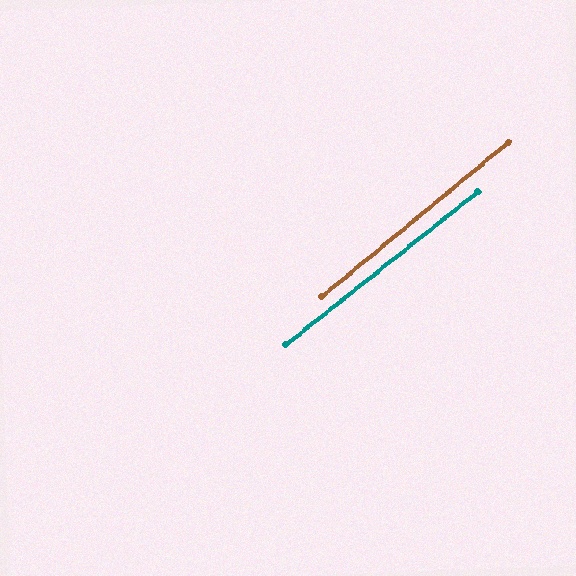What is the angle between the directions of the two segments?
Approximately 1 degree.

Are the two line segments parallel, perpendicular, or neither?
Parallel — their directions differ by only 1.1°.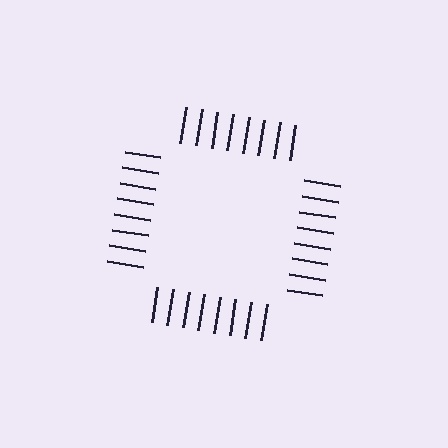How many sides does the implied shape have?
4 sides — the line-ends trace a square.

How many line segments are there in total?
32 — 8 along each of the 4 edges.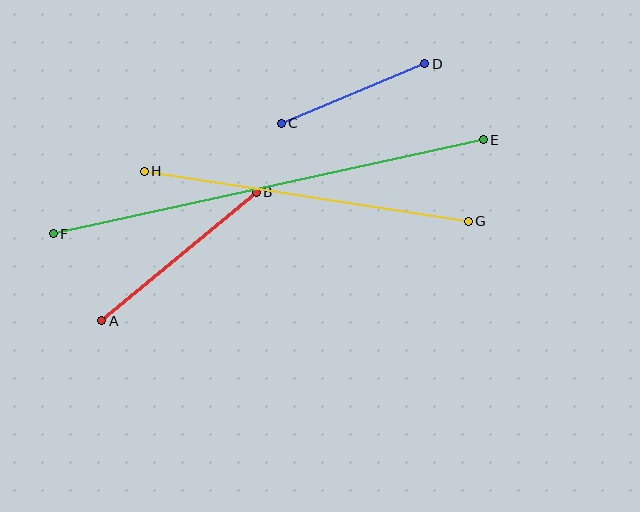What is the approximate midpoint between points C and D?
The midpoint is at approximately (353, 94) pixels.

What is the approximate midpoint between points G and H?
The midpoint is at approximately (306, 196) pixels.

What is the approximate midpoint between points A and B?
The midpoint is at approximately (179, 257) pixels.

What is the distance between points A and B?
The distance is approximately 201 pixels.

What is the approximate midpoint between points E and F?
The midpoint is at approximately (268, 187) pixels.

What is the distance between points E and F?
The distance is approximately 440 pixels.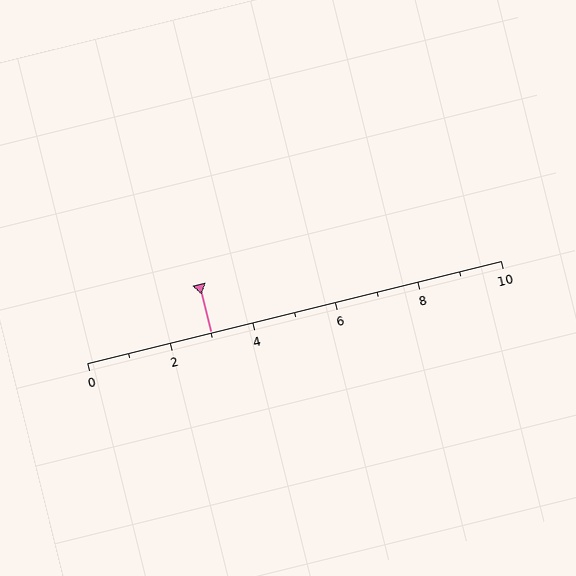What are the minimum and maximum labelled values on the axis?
The axis runs from 0 to 10.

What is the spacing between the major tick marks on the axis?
The major ticks are spaced 2 apart.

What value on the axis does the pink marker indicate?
The marker indicates approximately 3.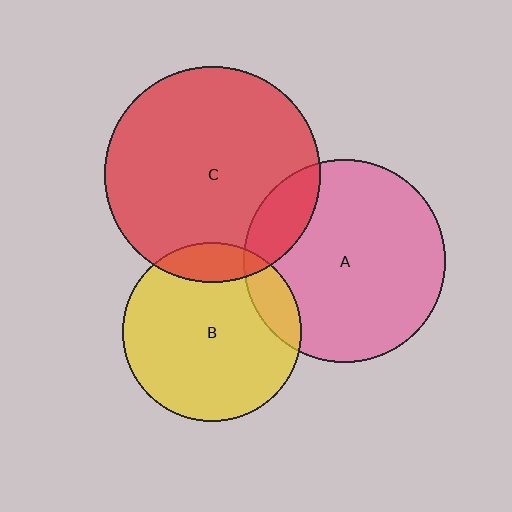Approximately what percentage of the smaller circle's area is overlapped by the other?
Approximately 15%.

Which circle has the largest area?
Circle C (red).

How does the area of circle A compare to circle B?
Approximately 1.3 times.